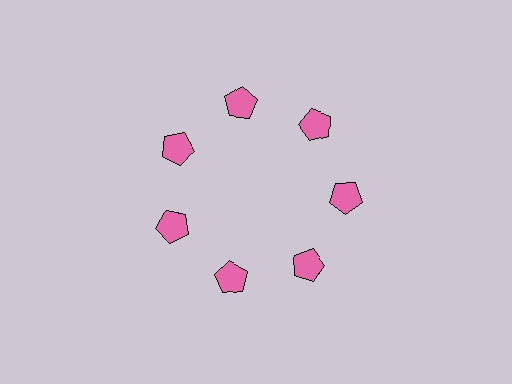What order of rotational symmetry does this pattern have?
This pattern has 7-fold rotational symmetry.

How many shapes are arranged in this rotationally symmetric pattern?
There are 7 shapes, arranged in 7 groups of 1.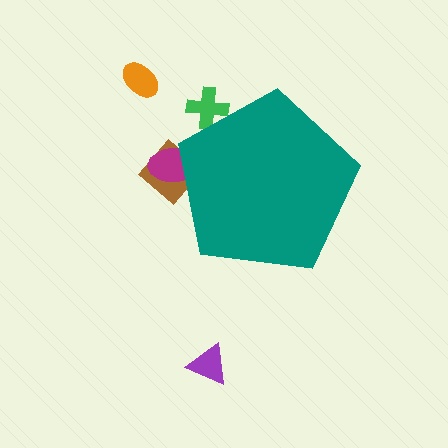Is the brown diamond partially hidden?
Yes, the brown diamond is partially hidden behind the teal pentagon.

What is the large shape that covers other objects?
A teal pentagon.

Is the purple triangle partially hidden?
No, the purple triangle is fully visible.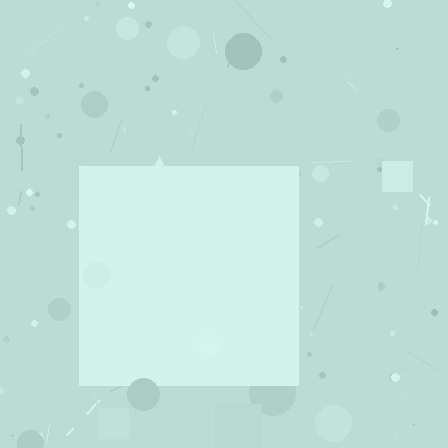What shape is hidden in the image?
A square is hidden in the image.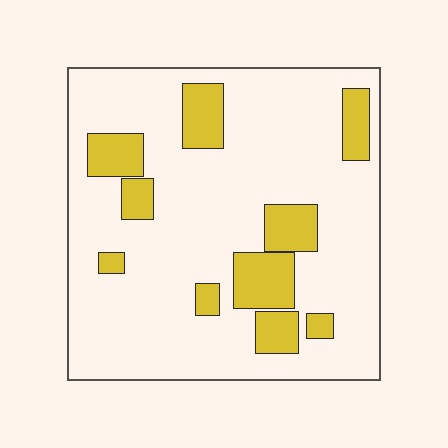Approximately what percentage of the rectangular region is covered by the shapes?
Approximately 20%.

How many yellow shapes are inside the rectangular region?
10.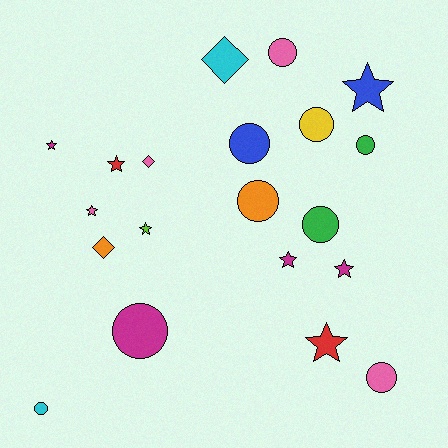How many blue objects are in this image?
There are 2 blue objects.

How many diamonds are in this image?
There are 3 diamonds.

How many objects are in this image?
There are 20 objects.